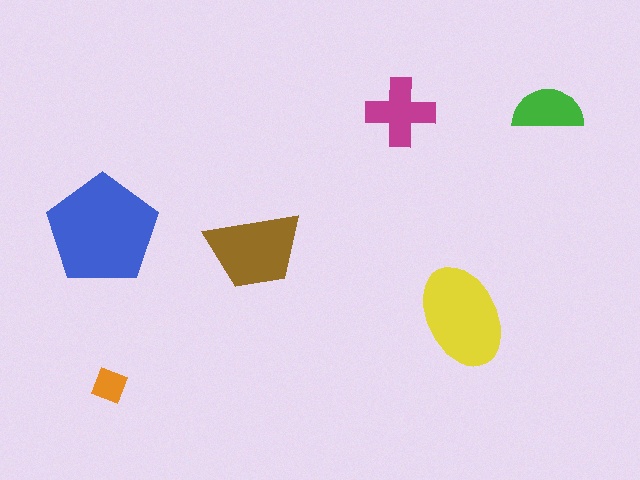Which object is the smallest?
The orange diamond.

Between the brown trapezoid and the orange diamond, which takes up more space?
The brown trapezoid.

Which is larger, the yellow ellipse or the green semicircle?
The yellow ellipse.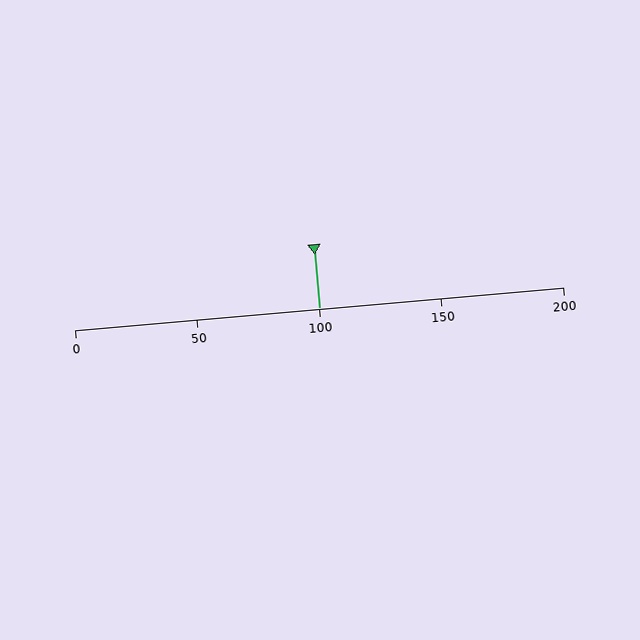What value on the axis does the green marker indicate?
The marker indicates approximately 100.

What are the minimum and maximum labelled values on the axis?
The axis runs from 0 to 200.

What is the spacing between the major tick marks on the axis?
The major ticks are spaced 50 apart.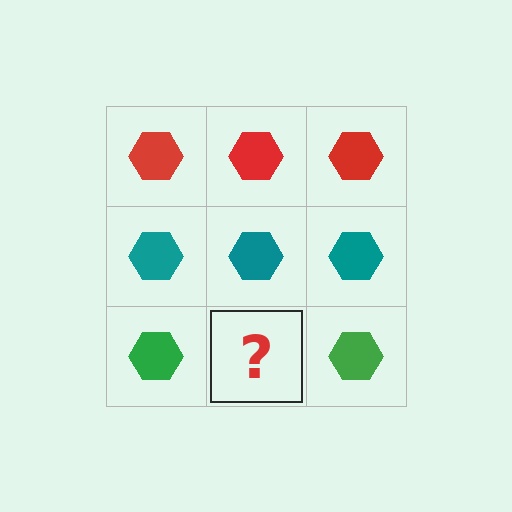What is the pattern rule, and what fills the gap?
The rule is that each row has a consistent color. The gap should be filled with a green hexagon.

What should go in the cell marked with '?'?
The missing cell should contain a green hexagon.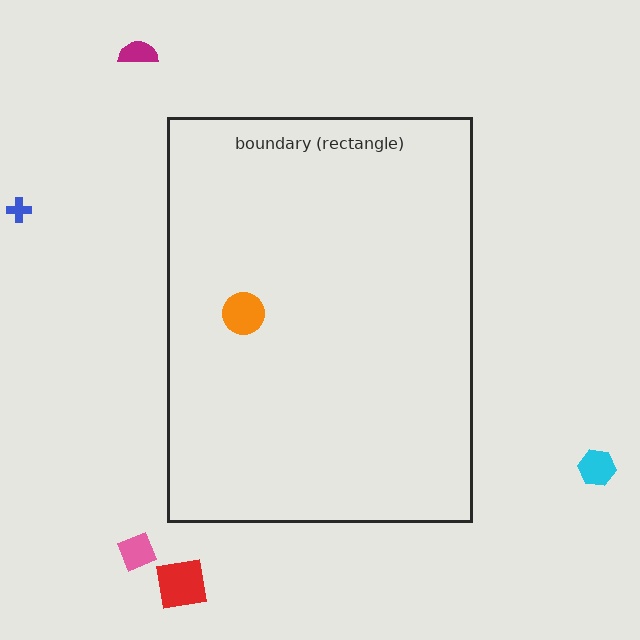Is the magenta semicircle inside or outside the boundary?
Outside.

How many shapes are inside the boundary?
1 inside, 5 outside.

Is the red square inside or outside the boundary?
Outside.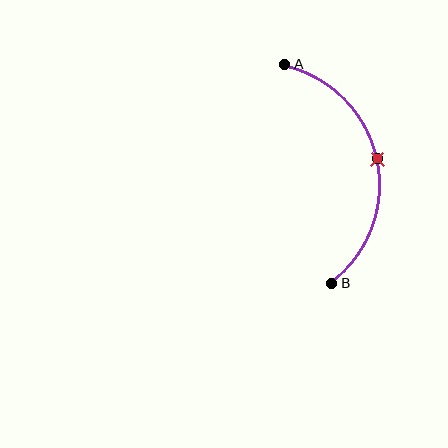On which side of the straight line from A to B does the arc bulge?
The arc bulges to the right of the straight line connecting A and B.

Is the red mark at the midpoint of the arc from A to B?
Yes. The red mark lies on the arc at equal arc-length from both A and B — it is the arc midpoint.